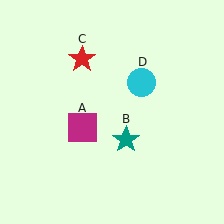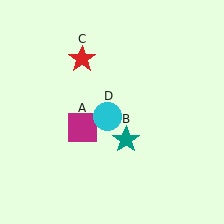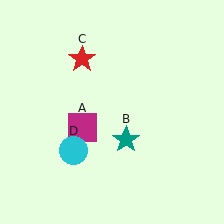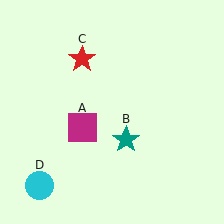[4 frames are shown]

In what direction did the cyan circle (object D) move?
The cyan circle (object D) moved down and to the left.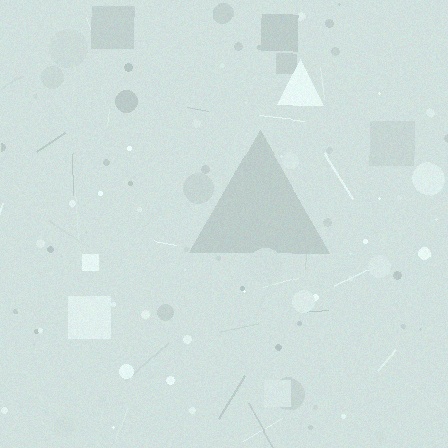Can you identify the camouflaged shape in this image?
The camouflaged shape is a triangle.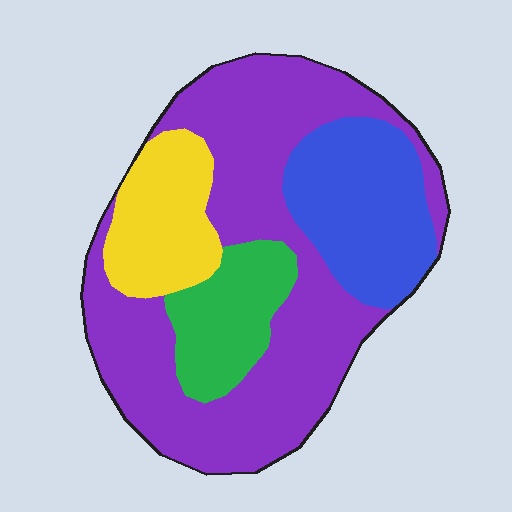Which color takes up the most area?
Purple, at roughly 55%.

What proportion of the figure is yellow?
Yellow takes up about one eighth (1/8) of the figure.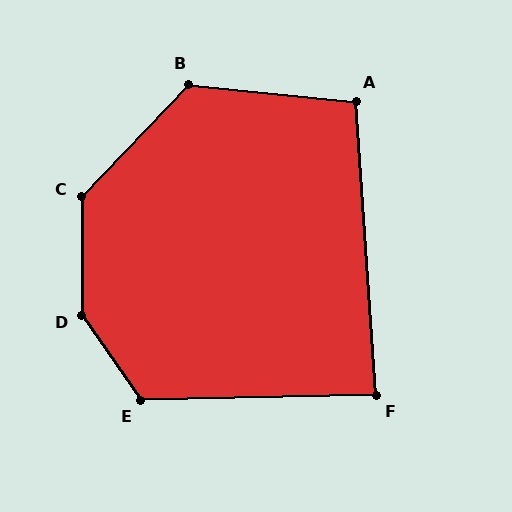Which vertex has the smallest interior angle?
F, at approximately 87 degrees.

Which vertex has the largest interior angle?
D, at approximately 145 degrees.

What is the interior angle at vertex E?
Approximately 124 degrees (obtuse).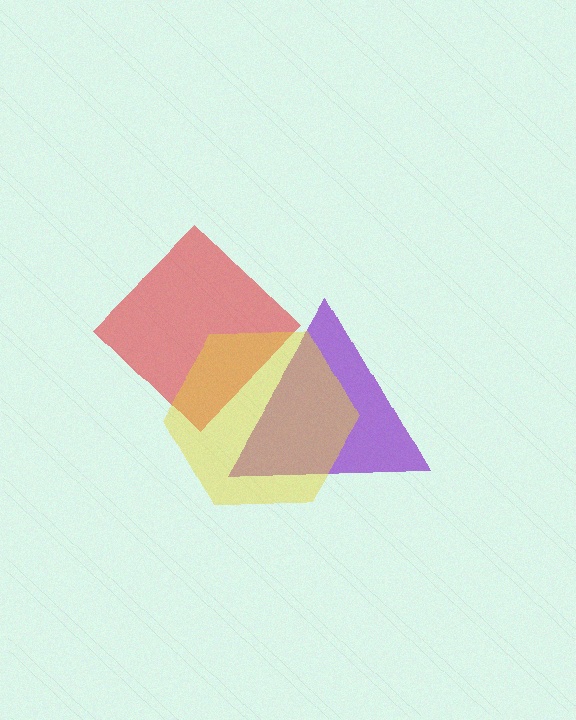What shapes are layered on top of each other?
The layered shapes are: a red diamond, a purple triangle, a yellow hexagon.